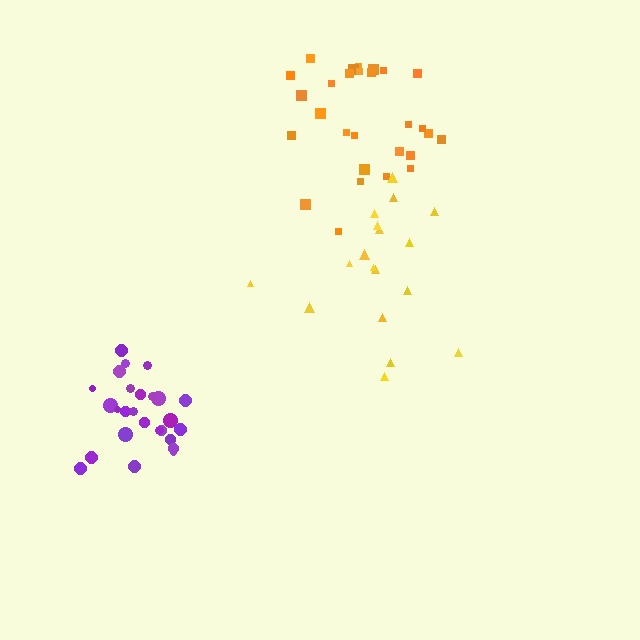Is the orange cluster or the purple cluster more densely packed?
Purple.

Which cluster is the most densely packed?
Purple.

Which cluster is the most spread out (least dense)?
Yellow.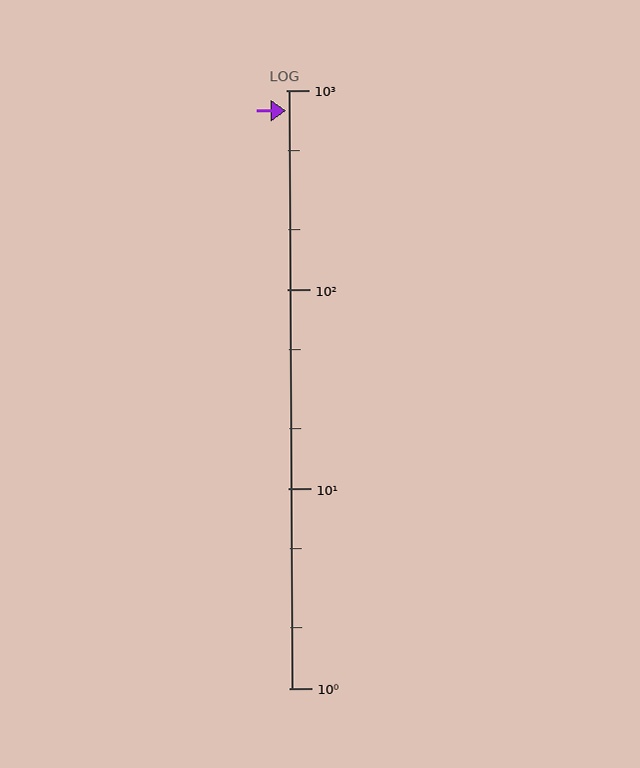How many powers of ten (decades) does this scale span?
The scale spans 3 decades, from 1 to 1000.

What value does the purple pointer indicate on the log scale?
The pointer indicates approximately 790.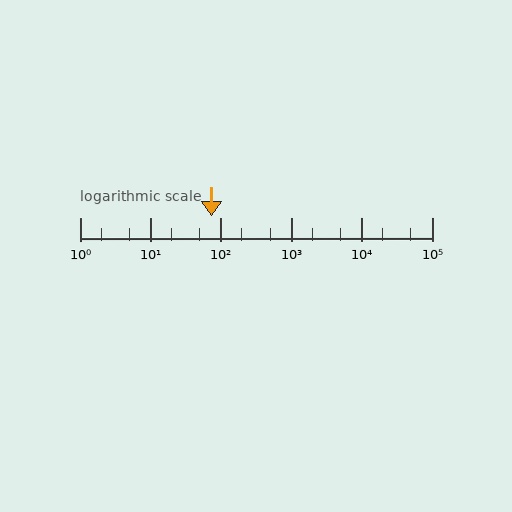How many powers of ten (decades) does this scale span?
The scale spans 5 decades, from 1 to 100000.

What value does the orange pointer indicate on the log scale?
The pointer indicates approximately 73.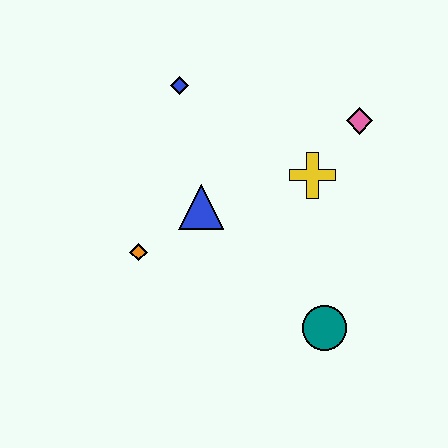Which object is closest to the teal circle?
The yellow cross is closest to the teal circle.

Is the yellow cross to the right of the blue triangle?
Yes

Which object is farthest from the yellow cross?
The orange diamond is farthest from the yellow cross.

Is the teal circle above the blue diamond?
No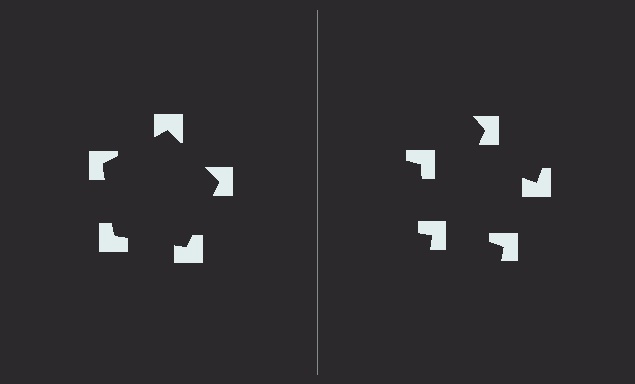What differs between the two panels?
The notched squares are positioned identically on both sides; only the wedge orientations differ. On the left they align to a pentagon; on the right they are misaligned.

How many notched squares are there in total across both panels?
10 — 5 on each side.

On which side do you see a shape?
An illusory pentagon appears on the left side. On the right side the wedge cuts are rotated, so no coherent shape forms.